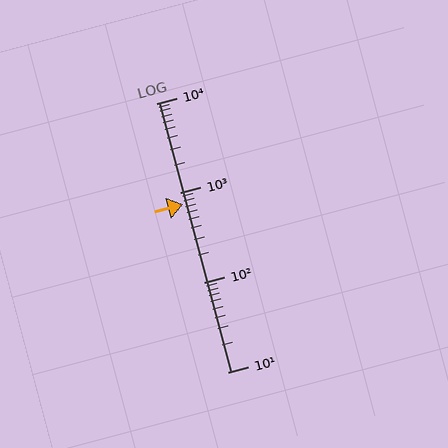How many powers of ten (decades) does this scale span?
The scale spans 3 decades, from 10 to 10000.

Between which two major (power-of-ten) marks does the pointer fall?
The pointer is between 100 and 1000.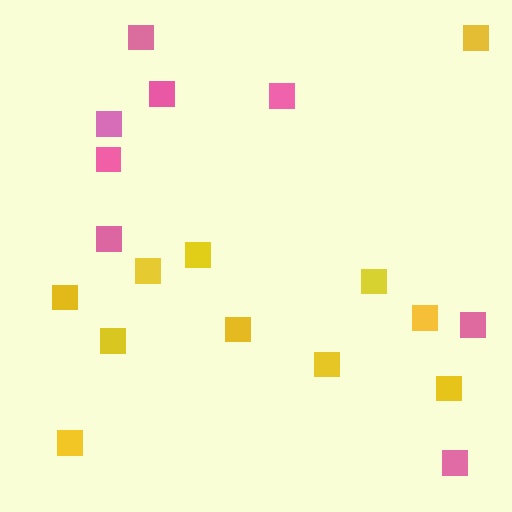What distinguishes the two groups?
There are 2 groups: one group of pink squares (8) and one group of yellow squares (11).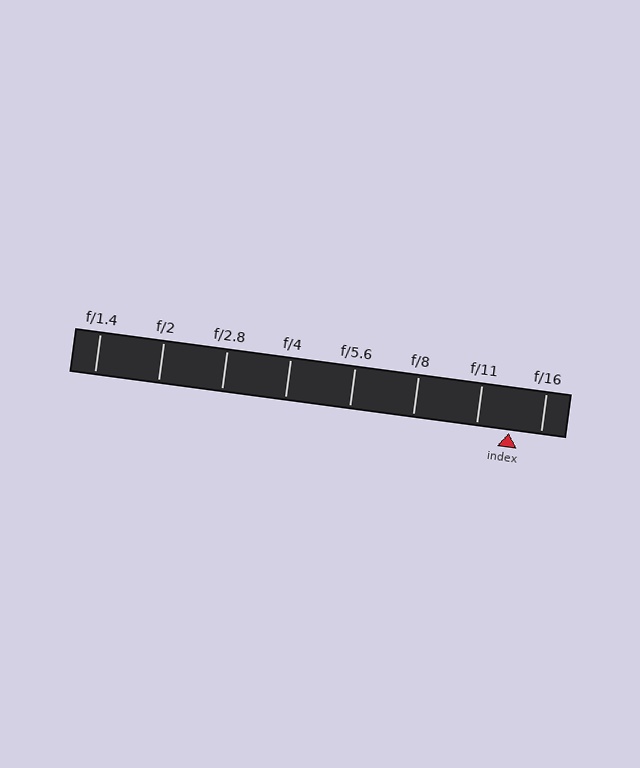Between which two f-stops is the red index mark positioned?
The index mark is between f/11 and f/16.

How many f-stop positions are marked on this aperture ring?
There are 8 f-stop positions marked.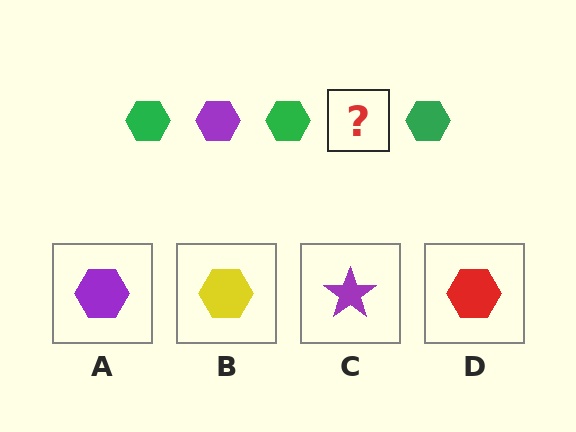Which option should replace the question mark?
Option A.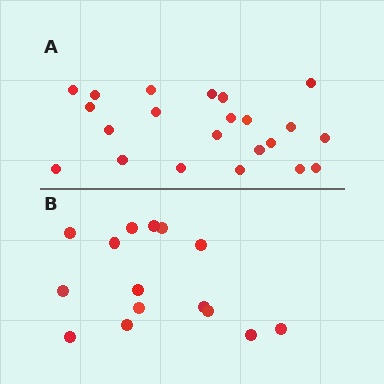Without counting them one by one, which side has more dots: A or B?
Region A (the top region) has more dots.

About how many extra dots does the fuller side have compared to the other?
Region A has roughly 8 or so more dots than region B.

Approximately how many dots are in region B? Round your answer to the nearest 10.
About 20 dots. (The exact count is 15, which rounds to 20.)